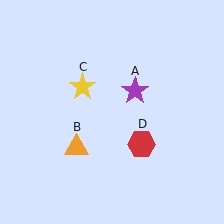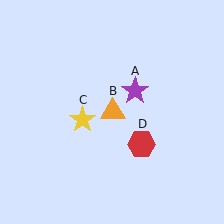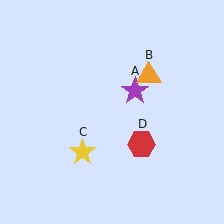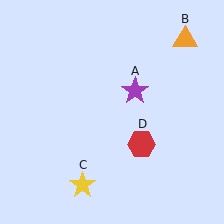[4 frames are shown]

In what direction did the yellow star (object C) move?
The yellow star (object C) moved down.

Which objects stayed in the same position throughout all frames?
Purple star (object A) and red hexagon (object D) remained stationary.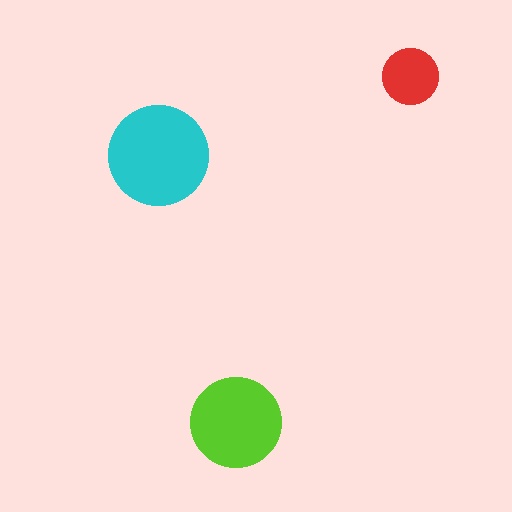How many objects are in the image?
There are 3 objects in the image.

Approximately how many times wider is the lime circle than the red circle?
About 1.5 times wider.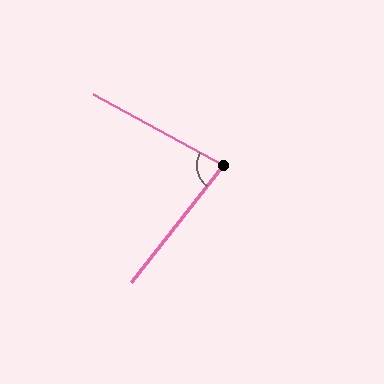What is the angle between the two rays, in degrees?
Approximately 80 degrees.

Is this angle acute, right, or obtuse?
It is acute.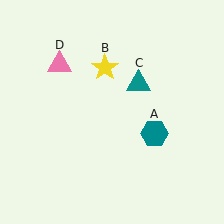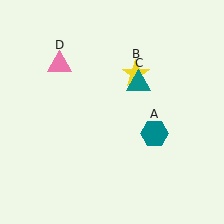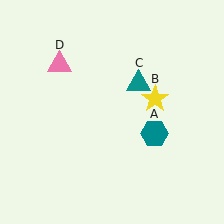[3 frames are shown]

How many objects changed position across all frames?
1 object changed position: yellow star (object B).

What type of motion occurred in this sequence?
The yellow star (object B) rotated clockwise around the center of the scene.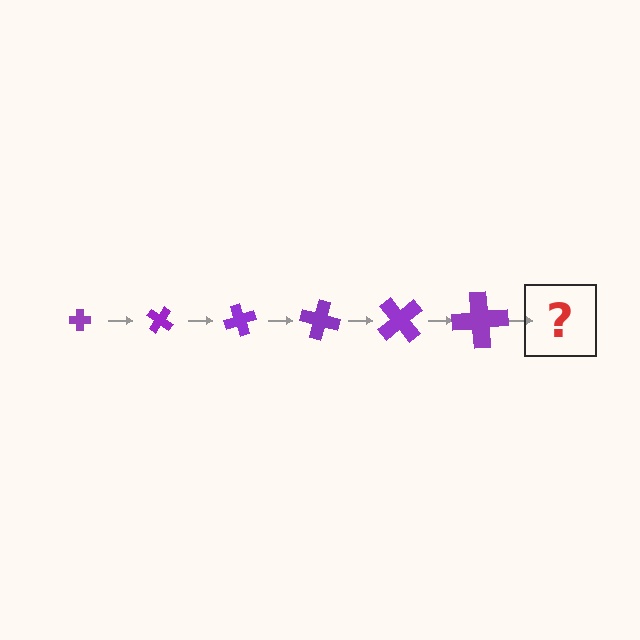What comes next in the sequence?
The next element should be a cross, larger than the previous one and rotated 210 degrees from the start.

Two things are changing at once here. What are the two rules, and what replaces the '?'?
The two rules are that the cross grows larger each step and it rotates 35 degrees each step. The '?' should be a cross, larger than the previous one and rotated 210 degrees from the start.